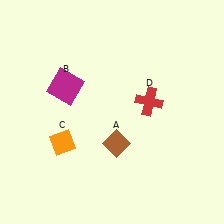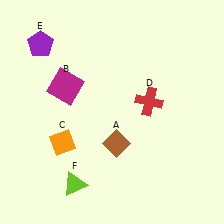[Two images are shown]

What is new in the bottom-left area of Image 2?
A lime triangle (F) was added in the bottom-left area of Image 2.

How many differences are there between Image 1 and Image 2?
There are 2 differences between the two images.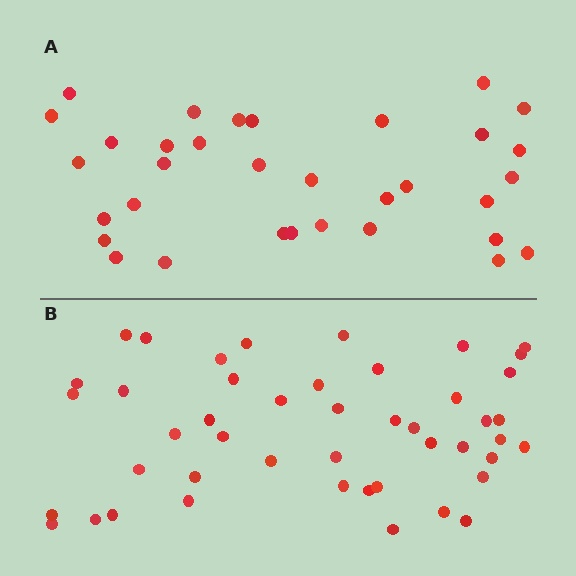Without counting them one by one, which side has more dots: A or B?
Region B (the bottom region) has more dots.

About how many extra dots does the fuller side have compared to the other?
Region B has approximately 15 more dots than region A.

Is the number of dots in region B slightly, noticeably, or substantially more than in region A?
Region B has noticeably more, but not dramatically so. The ratio is roughly 1.4 to 1.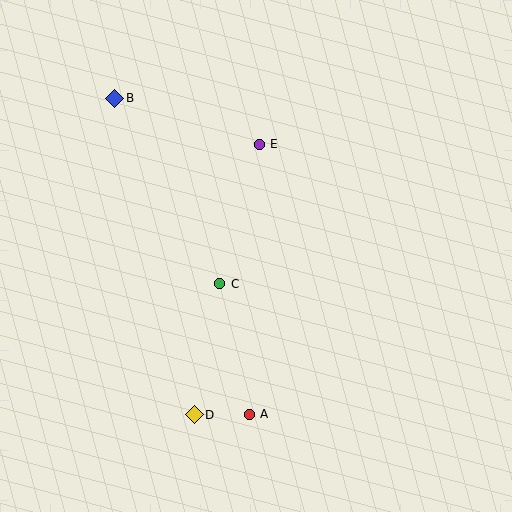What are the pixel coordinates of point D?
Point D is at (194, 415).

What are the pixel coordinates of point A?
Point A is at (249, 414).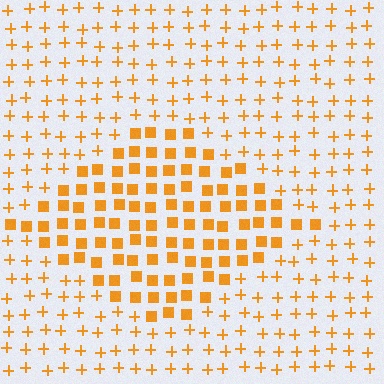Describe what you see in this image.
The image is filled with small orange elements arranged in a uniform grid. A diamond-shaped region contains squares, while the surrounding area contains plus signs. The boundary is defined purely by the change in element shape.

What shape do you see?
I see a diamond.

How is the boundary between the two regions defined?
The boundary is defined by a change in element shape: squares inside vs. plus signs outside. All elements share the same color and spacing.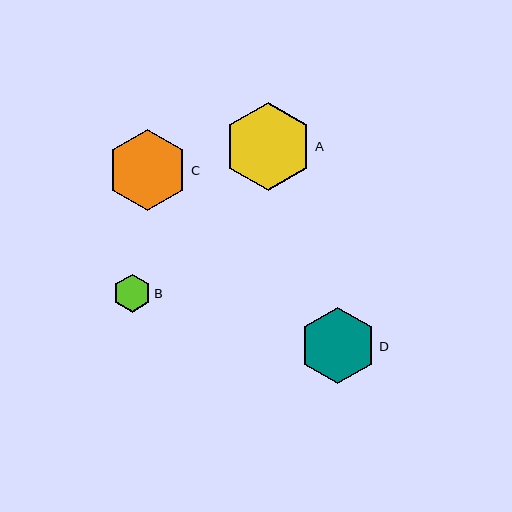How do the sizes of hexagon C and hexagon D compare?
Hexagon C and hexagon D are approximately the same size.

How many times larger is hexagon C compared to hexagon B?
Hexagon C is approximately 2.2 times the size of hexagon B.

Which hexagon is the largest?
Hexagon A is the largest with a size of approximately 88 pixels.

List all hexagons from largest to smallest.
From largest to smallest: A, C, D, B.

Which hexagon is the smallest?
Hexagon B is the smallest with a size of approximately 38 pixels.